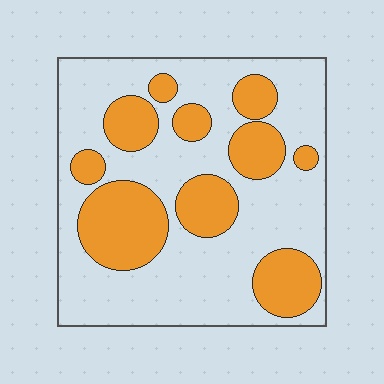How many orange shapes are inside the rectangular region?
10.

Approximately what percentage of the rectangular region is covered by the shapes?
Approximately 35%.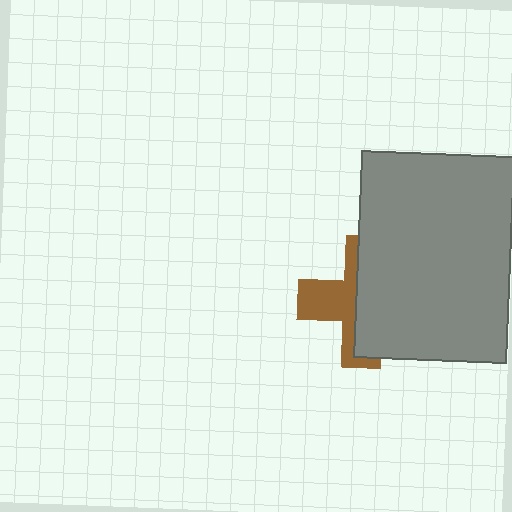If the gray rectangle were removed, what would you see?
You would see the complete brown cross.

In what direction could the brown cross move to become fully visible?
The brown cross could move left. That would shift it out from behind the gray rectangle entirely.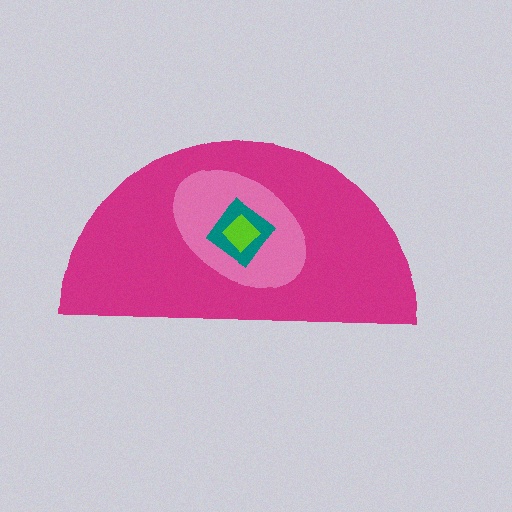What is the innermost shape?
The lime diamond.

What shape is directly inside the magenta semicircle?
The pink ellipse.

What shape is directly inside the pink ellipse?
The teal diamond.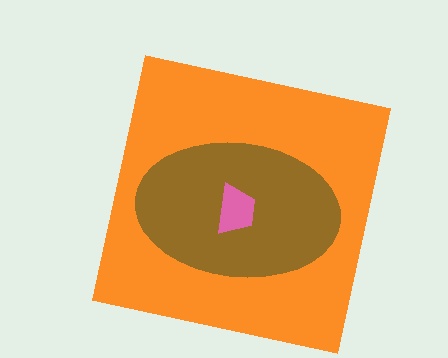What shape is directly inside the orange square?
The brown ellipse.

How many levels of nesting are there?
3.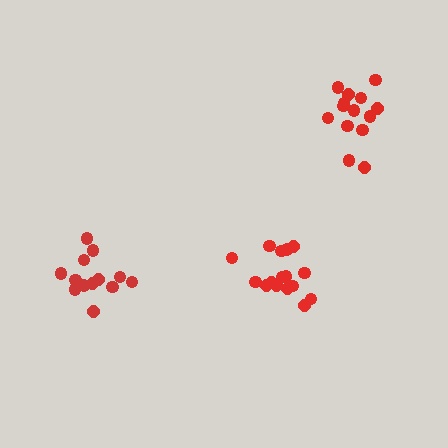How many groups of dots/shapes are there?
There are 3 groups.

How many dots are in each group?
Group 1: 16 dots, Group 2: 13 dots, Group 3: 14 dots (43 total).